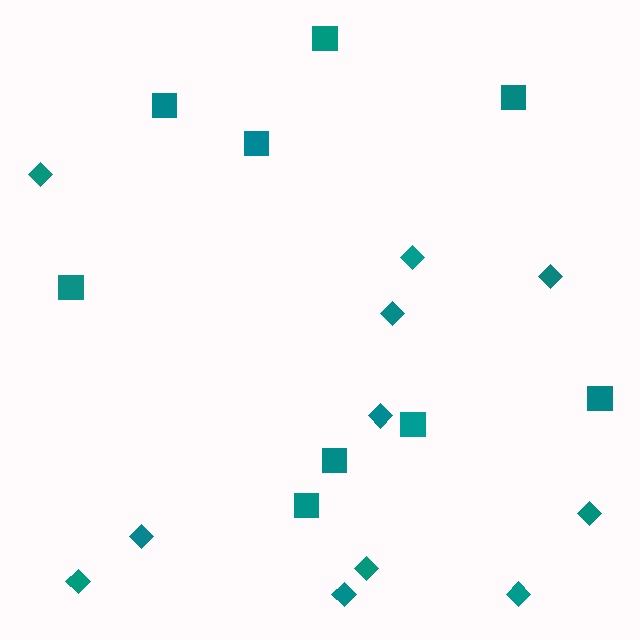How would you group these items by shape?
There are 2 groups: one group of diamonds (11) and one group of squares (9).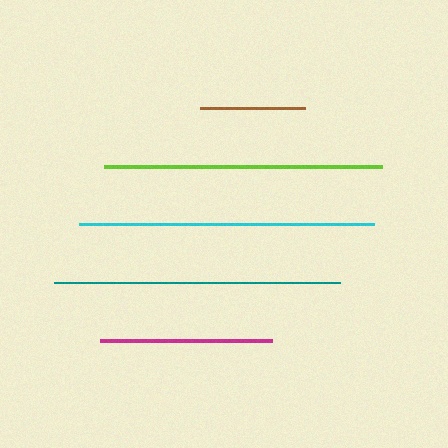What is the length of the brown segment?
The brown segment is approximately 105 pixels long.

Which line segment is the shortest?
The brown line is the shortest at approximately 105 pixels.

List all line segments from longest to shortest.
From longest to shortest: cyan, teal, lime, magenta, brown.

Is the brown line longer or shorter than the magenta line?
The magenta line is longer than the brown line.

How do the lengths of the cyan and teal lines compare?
The cyan and teal lines are approximately the same length.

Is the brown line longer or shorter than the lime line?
The lime line is longer than the brown line.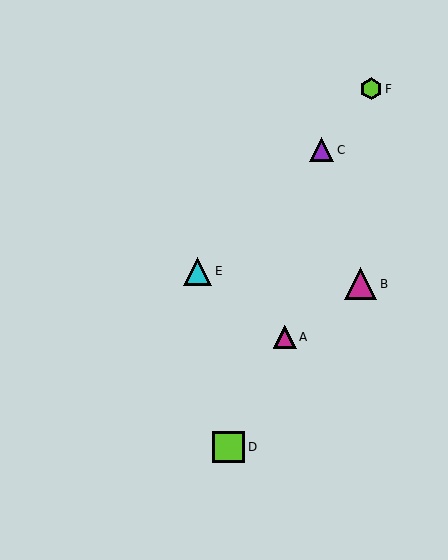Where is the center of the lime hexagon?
The center of the lime hexagon is at (371, 89).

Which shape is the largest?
The magenta triangle (labeled B) is the largest.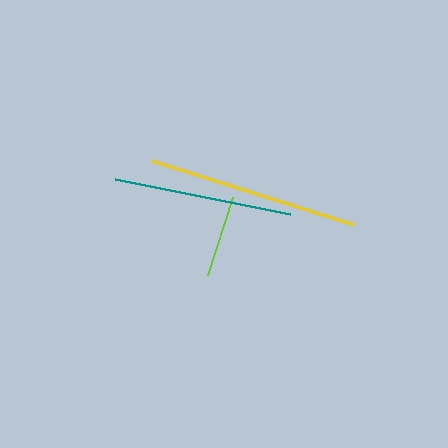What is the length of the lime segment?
The lime segment is approximately 83 pixels long.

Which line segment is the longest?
The yellow line is the longest at approximately 212 pixels.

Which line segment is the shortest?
The lime line is the shortest at approximately 83 pixels.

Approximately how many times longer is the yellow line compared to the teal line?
The yellow line is approximately 1.2 times the length of the teal line.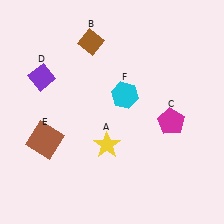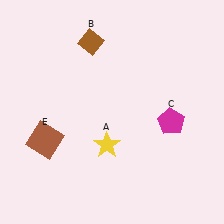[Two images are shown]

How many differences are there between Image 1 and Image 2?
There are 2 differences between the two images.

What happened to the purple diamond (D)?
The purple diamond (D) was removed in Image 2. It was in the top-left area of Image 1.